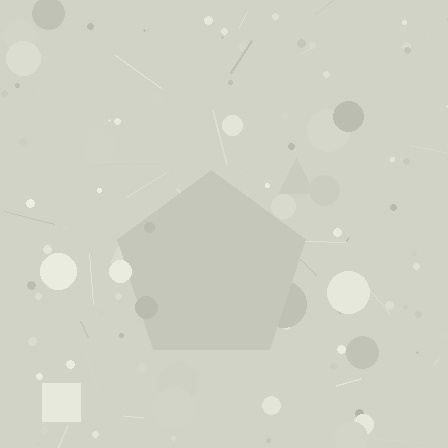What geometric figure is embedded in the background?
A pentagon is embedded in the background.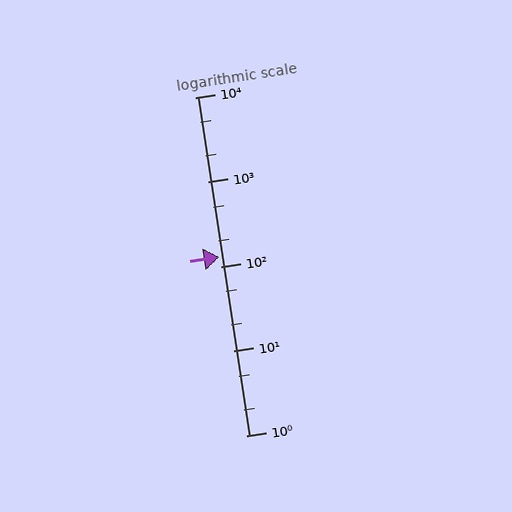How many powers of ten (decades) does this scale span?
The scale spans 4 decades, from 1 to 10000.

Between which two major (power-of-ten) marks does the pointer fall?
The pointer is between 100 and 1000.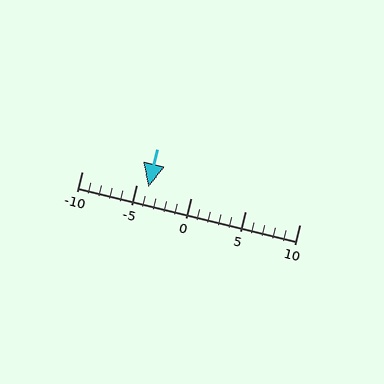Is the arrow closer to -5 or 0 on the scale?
The arrow is closer to -5.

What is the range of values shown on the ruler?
The ruler shows values from -10 to 10.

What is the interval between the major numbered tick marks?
The major tick marks are spaced 5 units apart.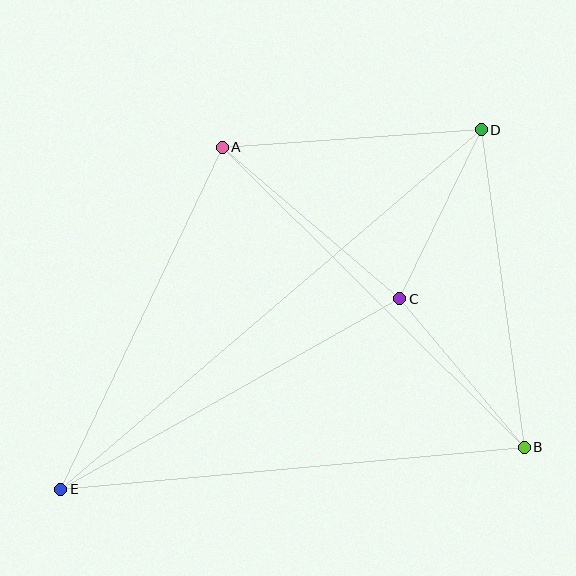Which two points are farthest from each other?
Points D and E are farthest from each other.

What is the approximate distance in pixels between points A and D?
The distance between A and D is approximately 260 pixels.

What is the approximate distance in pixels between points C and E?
The distance between C and E is approximately 389 pixels.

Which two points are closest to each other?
Points C and D are closest to each other.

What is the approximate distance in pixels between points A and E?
The distance between A and E is approximately 378 pixels.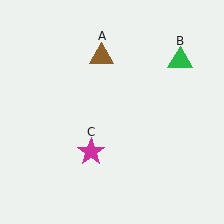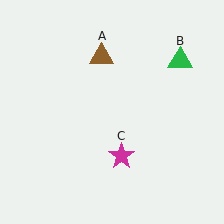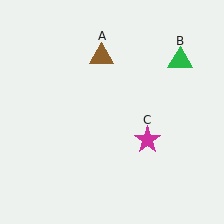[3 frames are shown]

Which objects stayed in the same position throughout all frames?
Brown triangle (object A) and green triangle (object B) remained stationary.